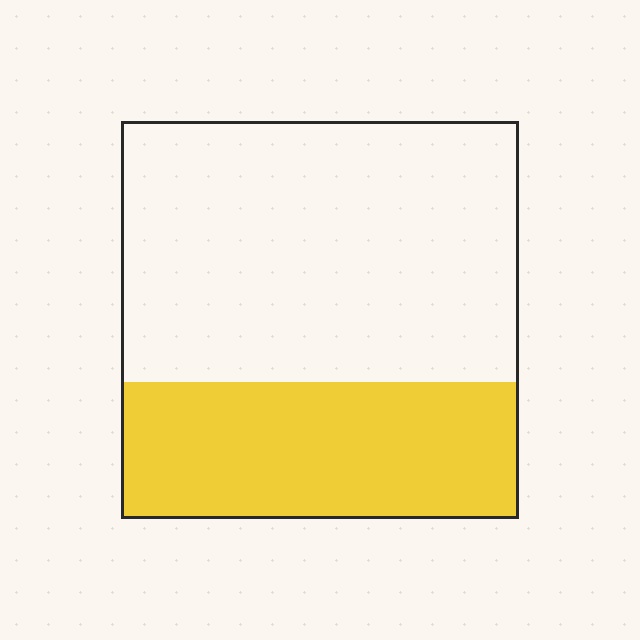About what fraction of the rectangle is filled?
About one third (1/3).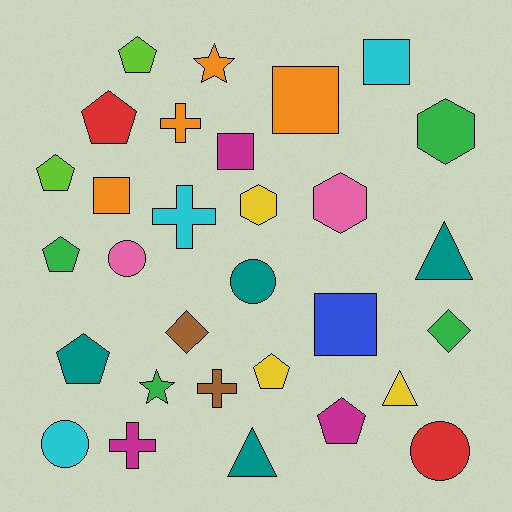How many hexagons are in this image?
There are 3 hexagons.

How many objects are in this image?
There are 30 objects.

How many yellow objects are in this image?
There are 3 yellow objects.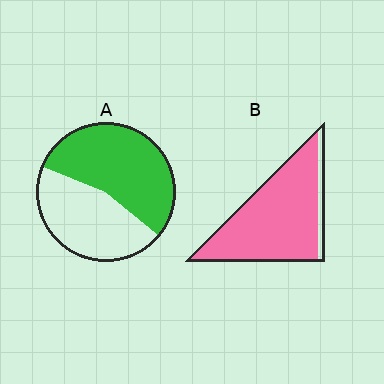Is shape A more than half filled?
Yes.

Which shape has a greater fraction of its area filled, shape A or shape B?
Shape B.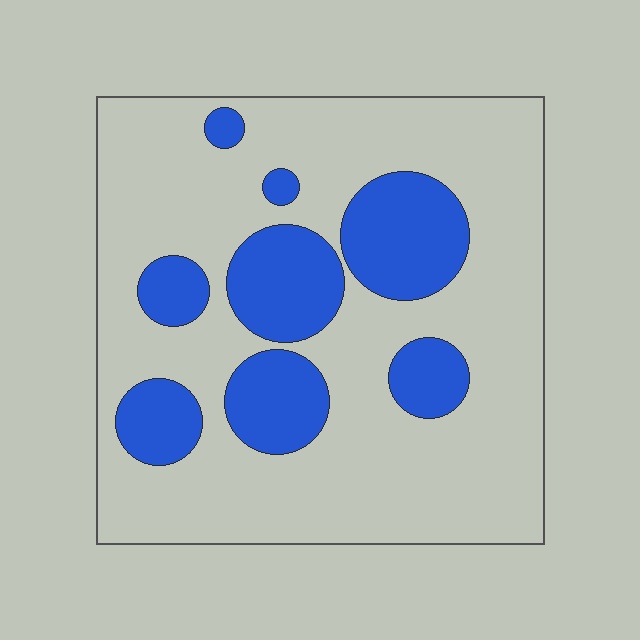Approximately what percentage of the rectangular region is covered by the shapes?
Approximately 25%.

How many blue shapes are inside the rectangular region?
8.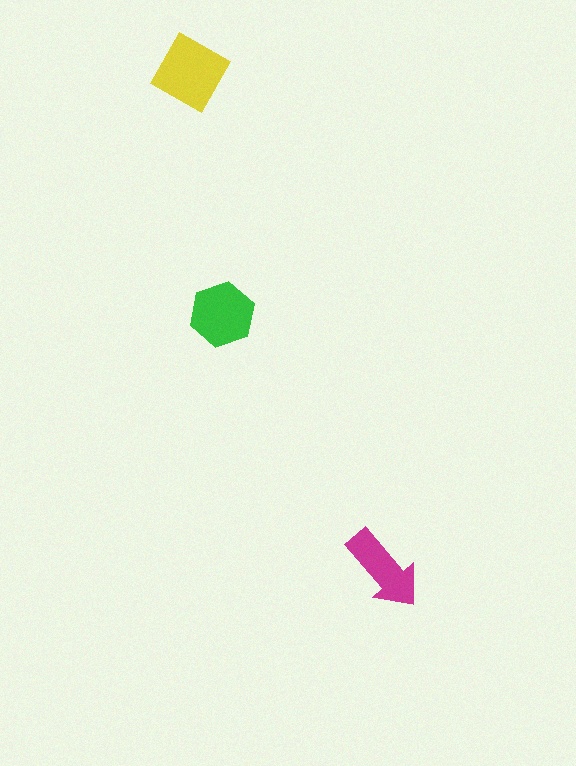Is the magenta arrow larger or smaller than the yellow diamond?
Smaller.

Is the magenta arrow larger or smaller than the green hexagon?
Smaller.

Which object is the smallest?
The magenta arrow.